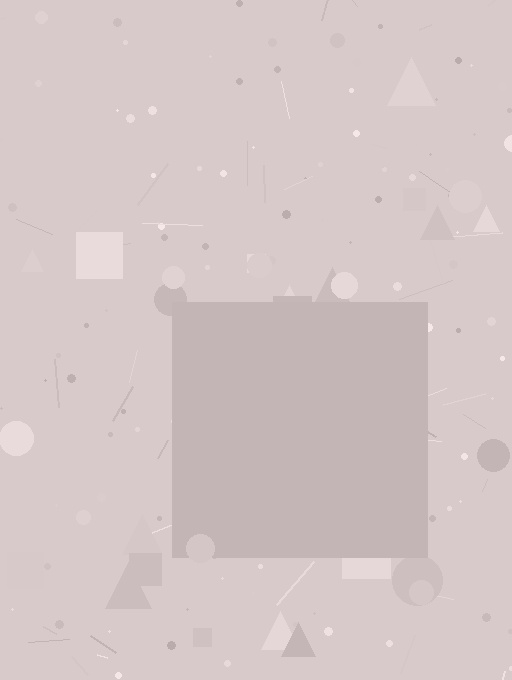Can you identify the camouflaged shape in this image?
The camouflaged shape is a square.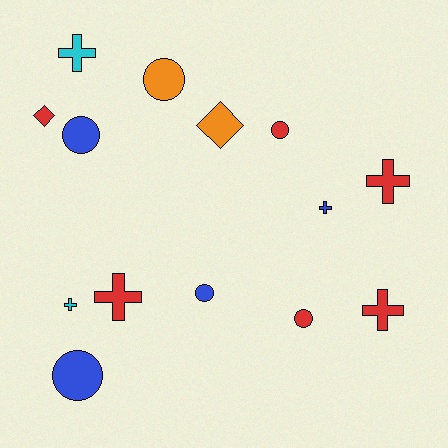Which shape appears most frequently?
Circle, with 6 objects.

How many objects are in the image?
There are 14 objects.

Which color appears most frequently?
Red, with 6 objects.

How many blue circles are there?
There are 3 blue circles.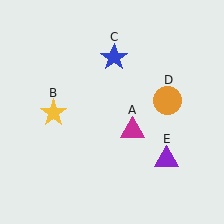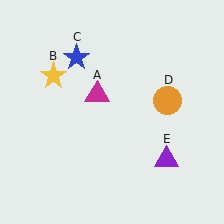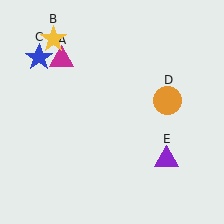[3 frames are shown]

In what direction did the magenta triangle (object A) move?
The magenta triangle (object A) moved up and to the left.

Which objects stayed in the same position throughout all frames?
Orange circle (object D) and purple triangle (object E) remained stationary.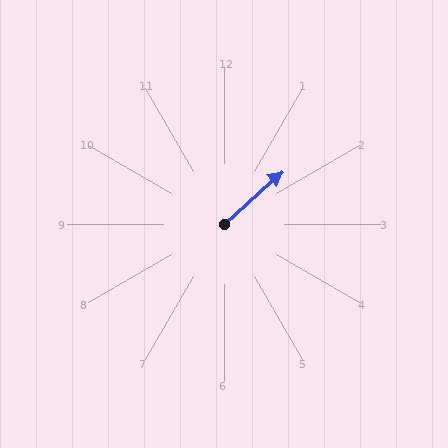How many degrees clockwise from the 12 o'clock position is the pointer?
Approximately 48 degrees.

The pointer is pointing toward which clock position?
Roughly 2 o'clock.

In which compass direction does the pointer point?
Northeast.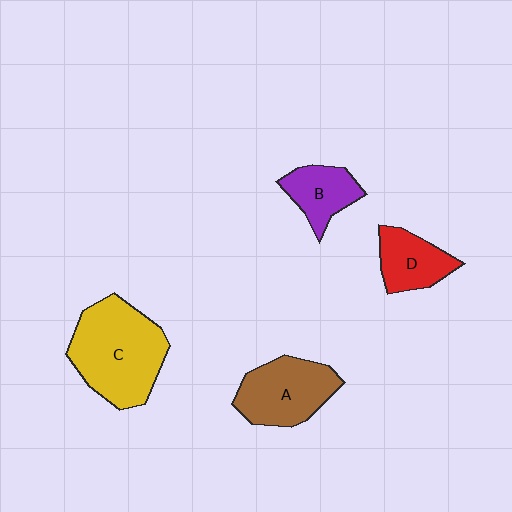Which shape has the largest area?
Shape C (yellow).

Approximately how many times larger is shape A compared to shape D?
Approximately 1.5 times.